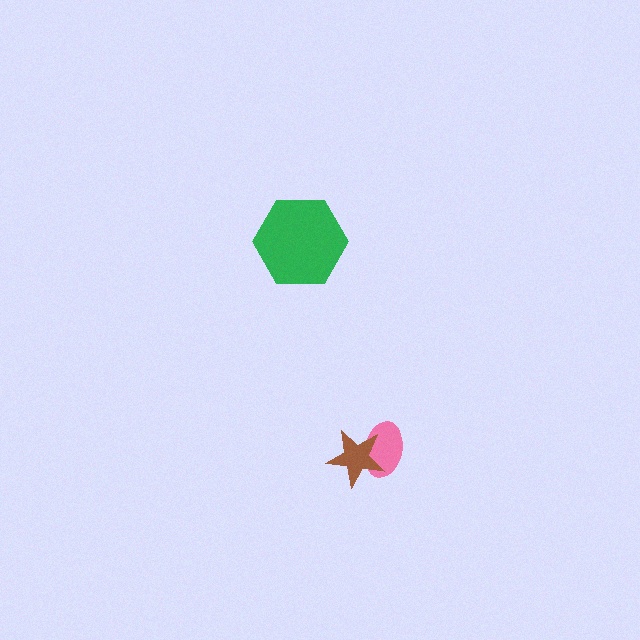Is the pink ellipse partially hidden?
Yes, it is partially covered by another shape.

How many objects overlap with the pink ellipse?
1 object overlaps with the pink ellipse.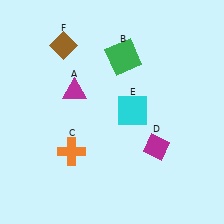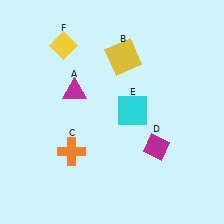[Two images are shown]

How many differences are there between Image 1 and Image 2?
There are 2 differences between the two images.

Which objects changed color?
B changed from green to yellow. F changed from brown to yellow.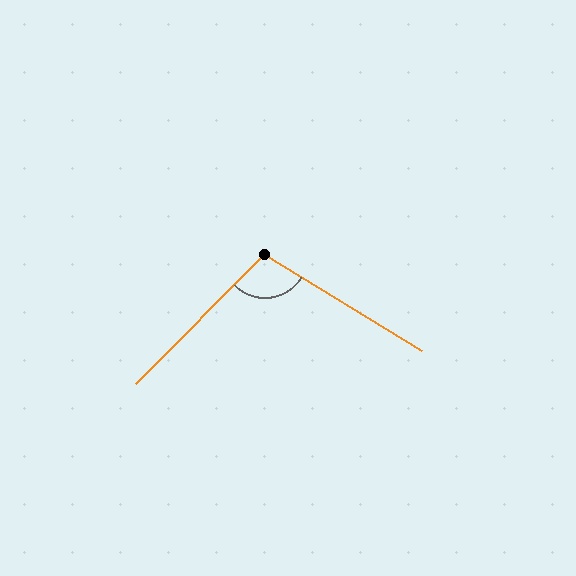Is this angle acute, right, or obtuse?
It is obtuse.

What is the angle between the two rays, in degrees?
Approximately 103 degrees.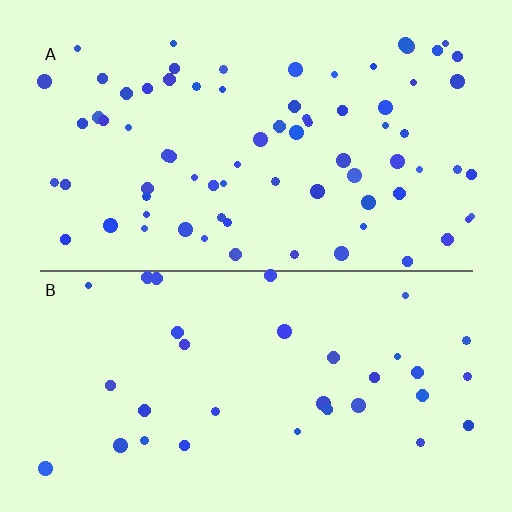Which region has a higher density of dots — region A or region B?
A (the top).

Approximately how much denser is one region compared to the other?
Approximately 2.2× — region A over region B.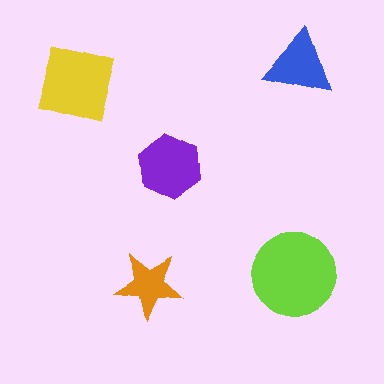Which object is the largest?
The lime circle.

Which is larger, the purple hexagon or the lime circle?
The lime circle.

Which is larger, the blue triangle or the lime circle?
The lime circle.